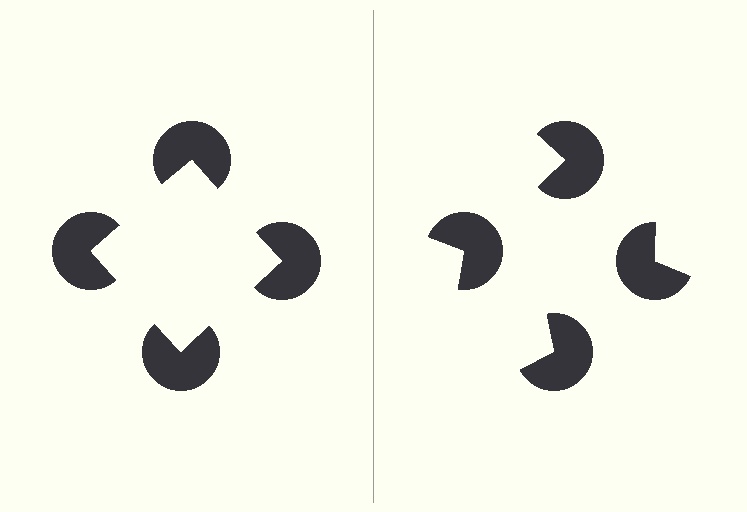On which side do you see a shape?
An illusory square appears on the left side. On the right side the wedge cuts are rotated, so no coherent shape forms.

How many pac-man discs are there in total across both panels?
8 — 4 on each side.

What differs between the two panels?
The pac-man discs are positioned identically on both sides; only the wedge orientations differ. On the left they align to a square; on the right they are misaligned.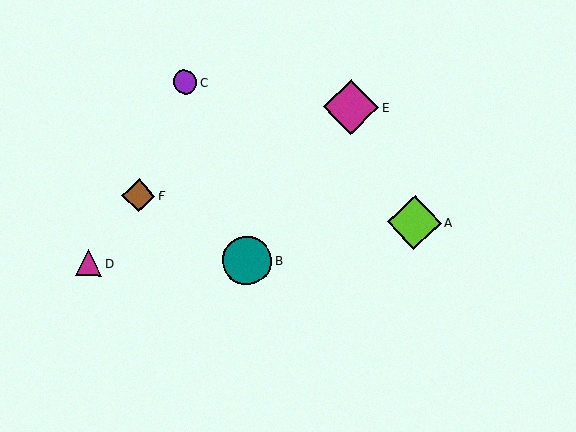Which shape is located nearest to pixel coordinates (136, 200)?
The brown diamond (labeled F) at (139, 196) is nearest to that location.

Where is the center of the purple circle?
The center of the purple circle is at (185, 82).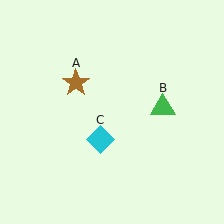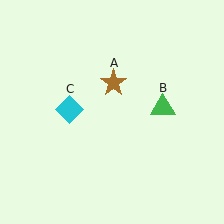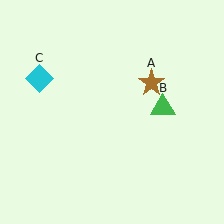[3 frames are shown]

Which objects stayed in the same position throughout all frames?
Green triangle (object B) remained stationary.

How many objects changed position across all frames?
2 objects changed position: brown star (object A), cyan diamond (object C).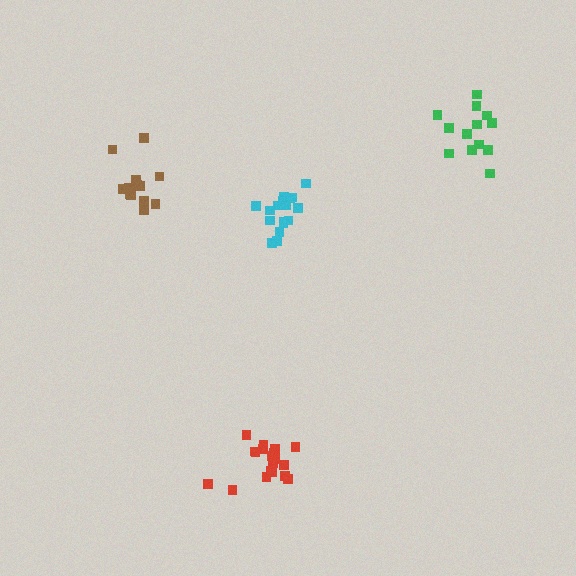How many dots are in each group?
Group 1: 13 dots, Group 2: 19 dots, Group 3: 13 dots, Group 4: 17 dots (62 total).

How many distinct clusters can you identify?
There are 4 distinct clusters.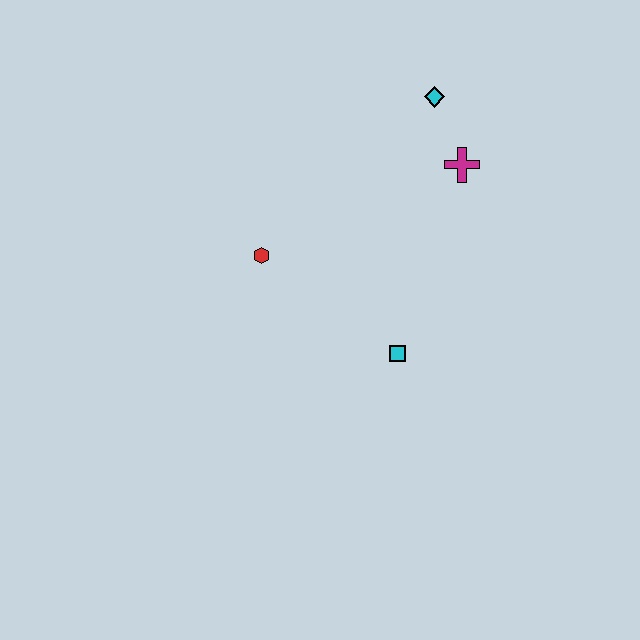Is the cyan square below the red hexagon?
Yes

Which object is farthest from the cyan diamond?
The cyan square is farthest from the cyan diamond.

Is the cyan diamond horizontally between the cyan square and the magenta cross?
Yes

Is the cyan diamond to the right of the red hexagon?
Yes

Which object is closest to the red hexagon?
The cyan square is closest to the red hexagon.